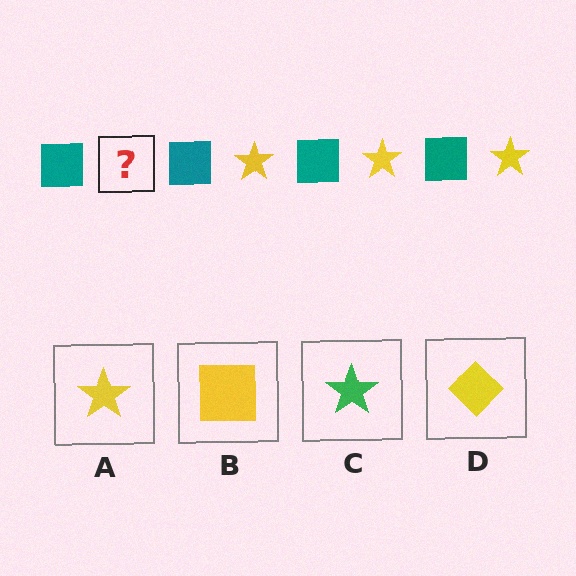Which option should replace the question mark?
Option A.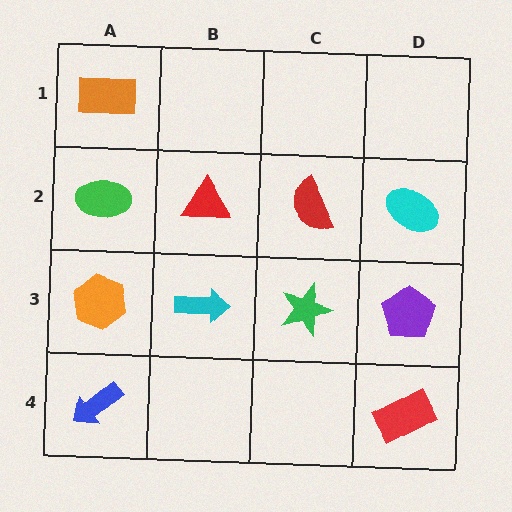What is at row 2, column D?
A cyan ellipse.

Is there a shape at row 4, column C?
No, that cell is empty.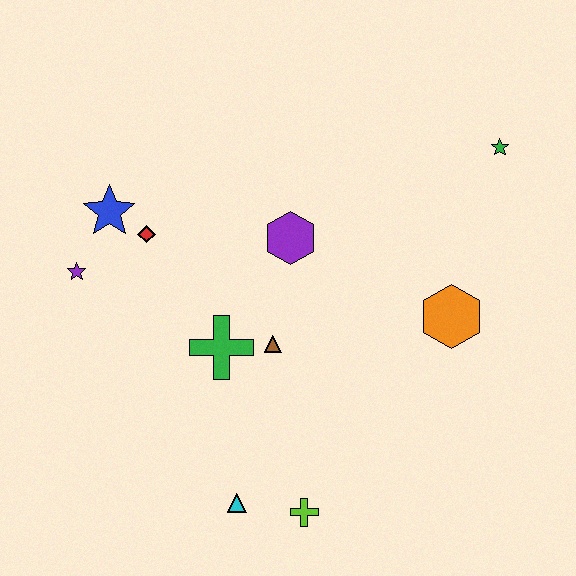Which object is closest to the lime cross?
The cyan triangle is closest to the lime cross.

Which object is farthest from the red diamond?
The green star is farthest from the red diamond.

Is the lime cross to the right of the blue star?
Yes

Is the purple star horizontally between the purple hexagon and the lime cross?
No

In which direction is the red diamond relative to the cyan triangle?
The red diamond is above the cyan triangle.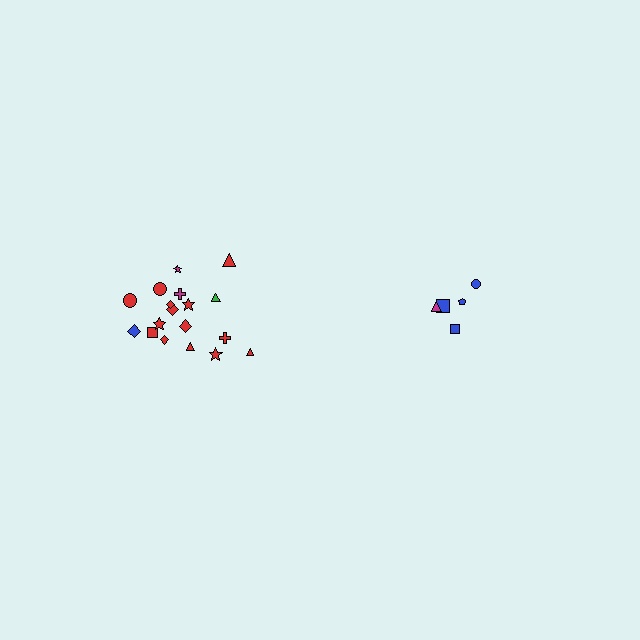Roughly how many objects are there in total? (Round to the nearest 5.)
Roughly 25 objects in total.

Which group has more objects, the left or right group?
The left group.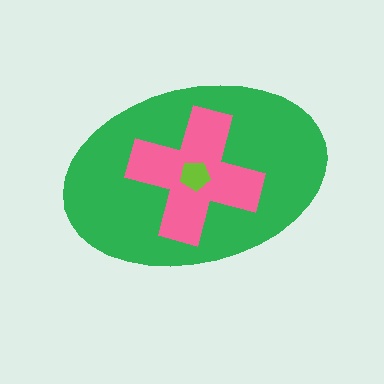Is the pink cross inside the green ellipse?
Yes.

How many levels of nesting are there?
3.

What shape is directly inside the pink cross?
The lime pentagon.